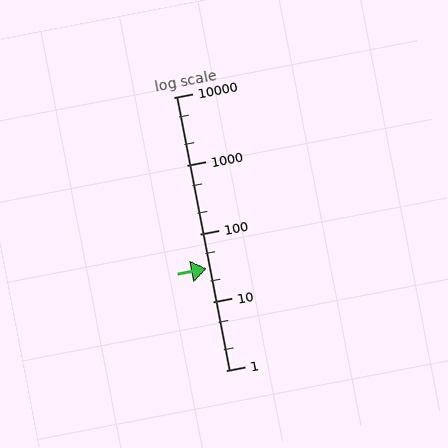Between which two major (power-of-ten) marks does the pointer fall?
The pointer is between 10 and 100.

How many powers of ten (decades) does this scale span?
The scale spans 4 decades, from 1 to 10000.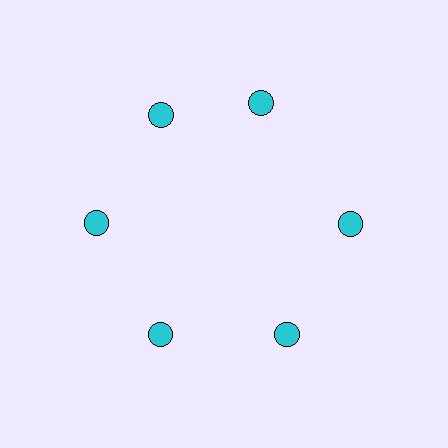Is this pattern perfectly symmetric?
No. The 6 cyan circles are arranged in a ring, but one element near the 1 o'clock position is rotated out of alignment along the ring, breaking the 6-fold rotational symmetry.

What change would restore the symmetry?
The symmetry would be restored by rotating it back into even spacing with its neighbors so that all 6 circles sit at equal angles and equal distance from the center.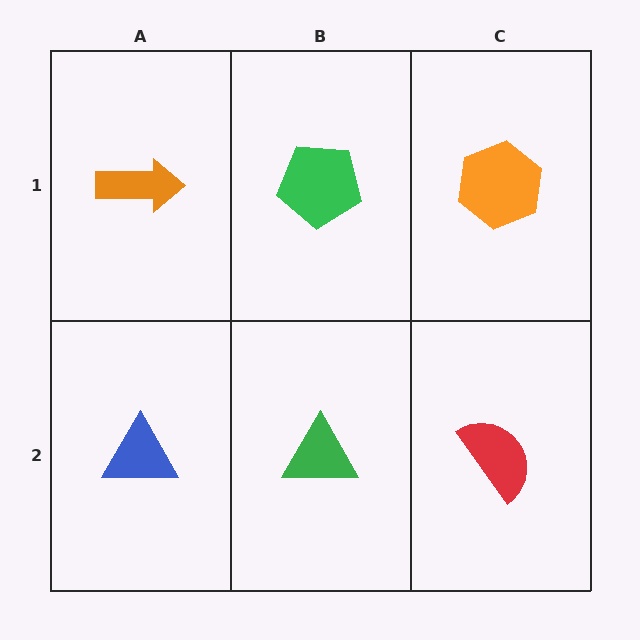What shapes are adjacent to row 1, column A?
A blue triangle (row 2, column A), a green pentagon (row 1, column B).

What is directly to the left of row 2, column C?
A green triangle.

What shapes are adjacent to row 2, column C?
An orange hexagon (row 1, column C), a green triangle (row 2, column B).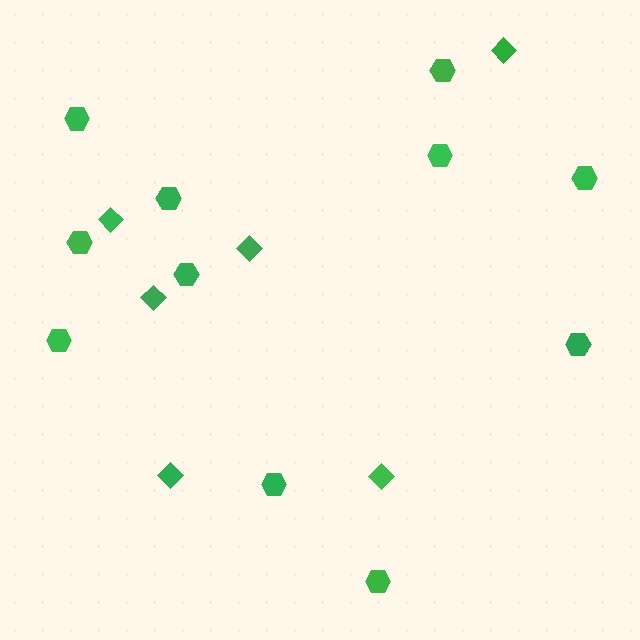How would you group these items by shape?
There are 2 groups: one group of diamonds (6) and one group of hexagons (11).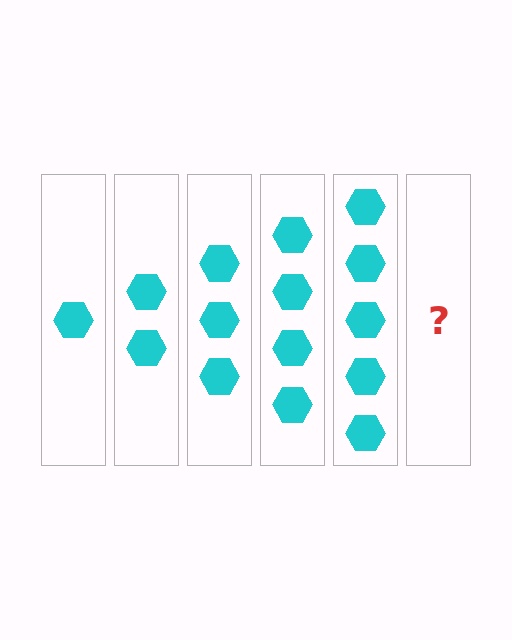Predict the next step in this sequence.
The next step is 6 hexagons.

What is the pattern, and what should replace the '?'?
The pattern is that each step adds one more hexagon. The '?' should be 6 hexagons.